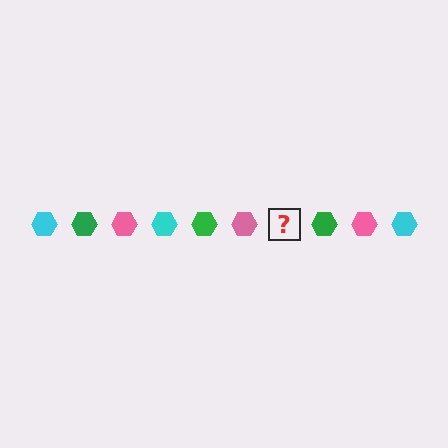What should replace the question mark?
The question mark should be replaced with a cyan hexagon.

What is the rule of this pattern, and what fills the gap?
The rule is that the pattern cycles through cyan, green, pink hexagons. The gap should be filled with a cyan hexagon.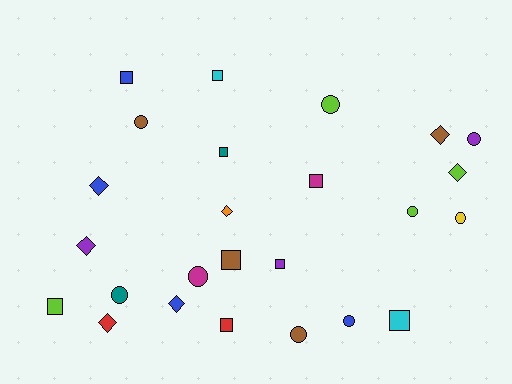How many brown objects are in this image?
There are 4 brown objects.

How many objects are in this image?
There are 25 objects.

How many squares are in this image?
There are 9 squares.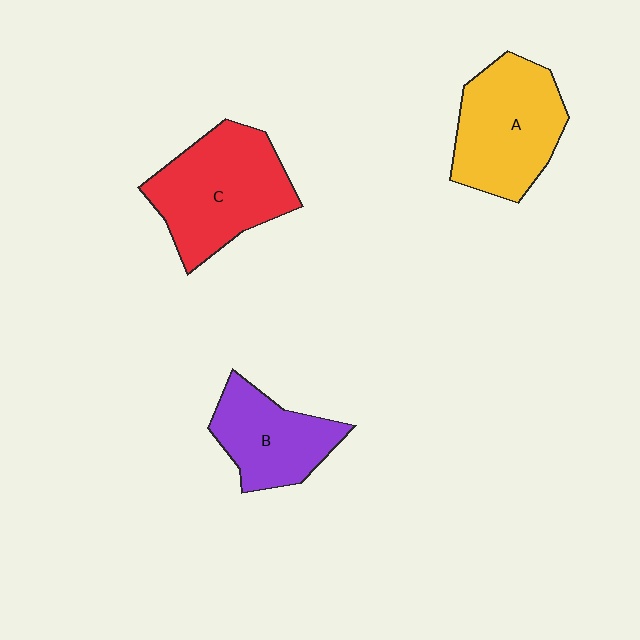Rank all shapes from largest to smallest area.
From largest to smallest: C (red), A (yellow), B (purple).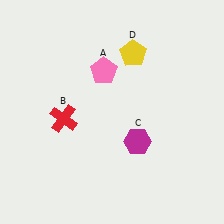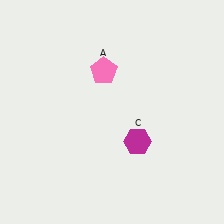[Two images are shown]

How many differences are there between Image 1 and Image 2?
There are 2 differences between the two images.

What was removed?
The red cross (B), the yellow pentagon (D) were removed in Image 2.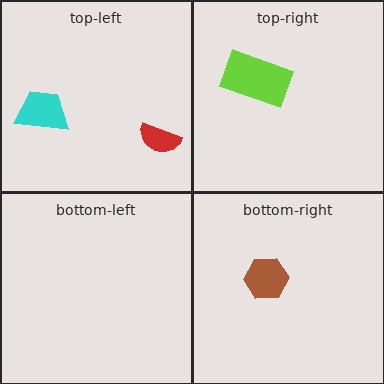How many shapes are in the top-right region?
1.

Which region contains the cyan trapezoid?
The top-left region.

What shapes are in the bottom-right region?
The brown hexagon.